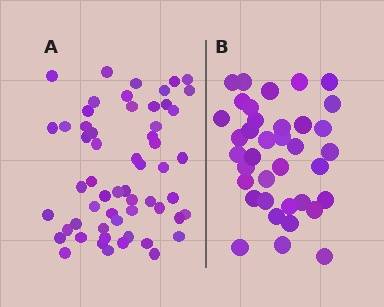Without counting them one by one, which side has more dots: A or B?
Region A (the left region) has more dots.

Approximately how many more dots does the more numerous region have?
Region A has approximately 20 more dots than region B.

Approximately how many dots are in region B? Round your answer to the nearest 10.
About 40 dots. (The exact count is 37, which rounds to 40.)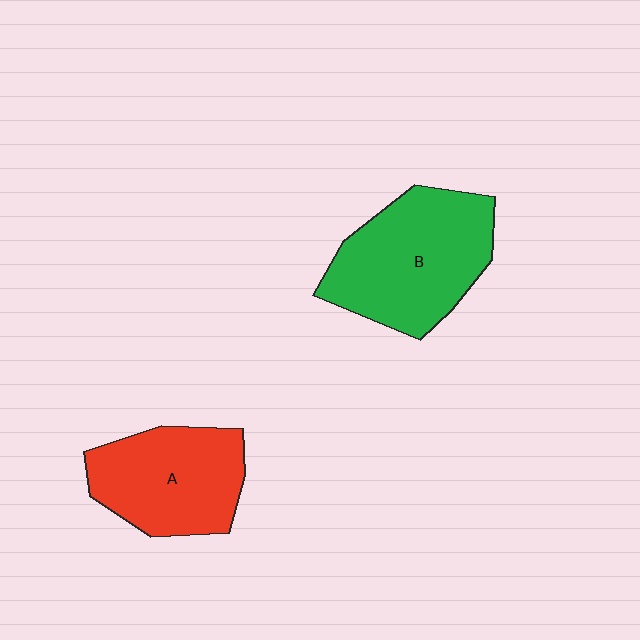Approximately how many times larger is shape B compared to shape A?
Approximately 1.2 times.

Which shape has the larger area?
Shape B (green).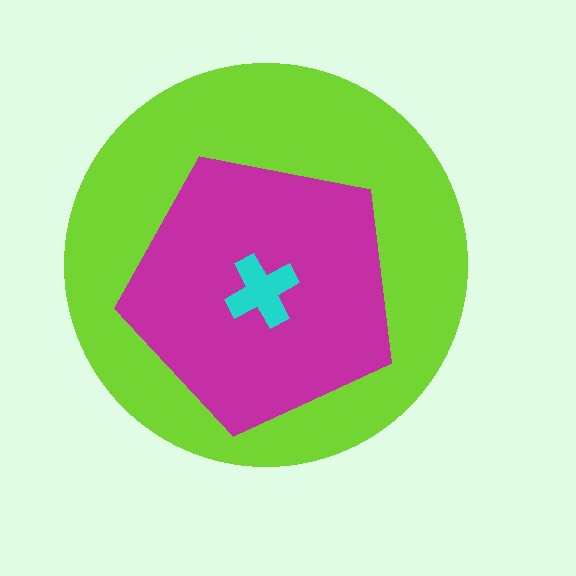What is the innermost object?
The cyan cross.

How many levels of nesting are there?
3.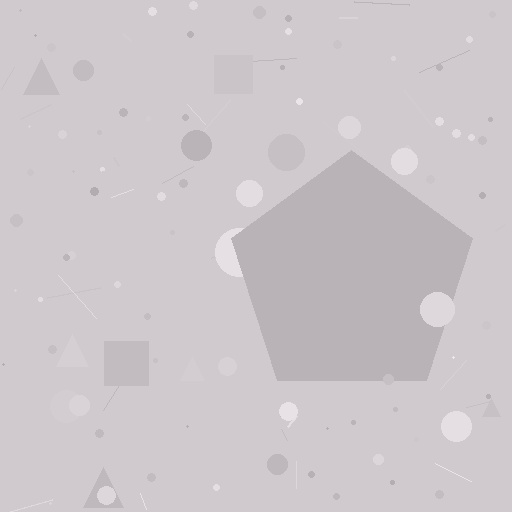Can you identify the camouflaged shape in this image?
The camouflaged shape is a pentagon.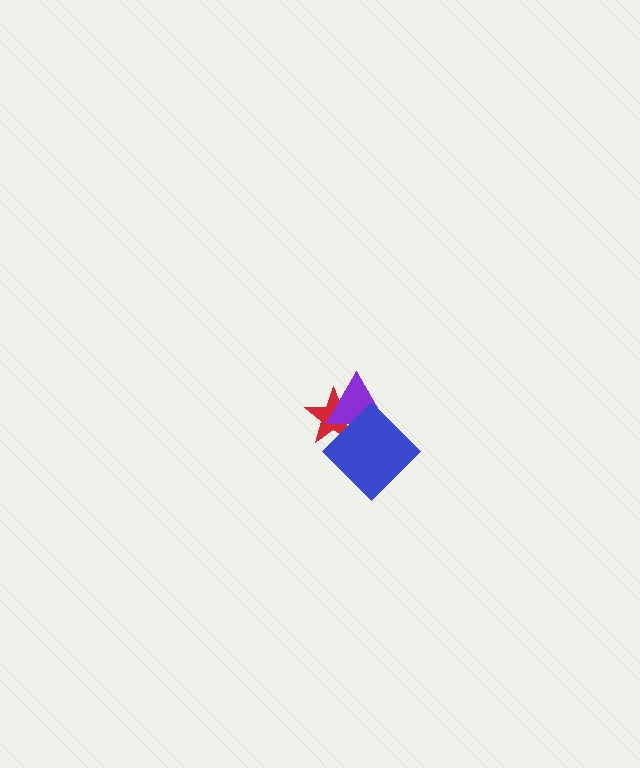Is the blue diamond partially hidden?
No, no other shape covers it.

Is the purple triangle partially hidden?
Yes, it is partially covered by another shape.